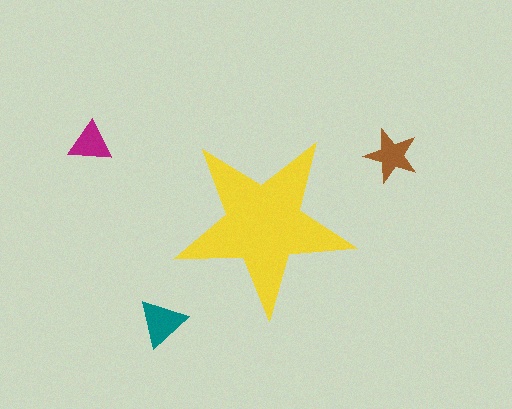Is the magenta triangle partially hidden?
No, the magenta triangle is fully visible.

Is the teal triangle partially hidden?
No, the teal triangle is fully visible.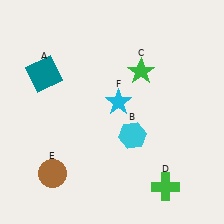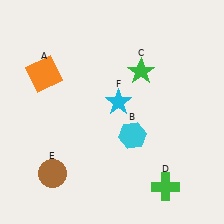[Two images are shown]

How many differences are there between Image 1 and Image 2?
There is 1 difference between the two images.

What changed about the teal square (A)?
In Image 1, A is teal. In Image 2, it changed to orange.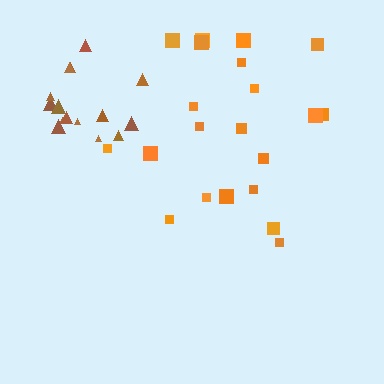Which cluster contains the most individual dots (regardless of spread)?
Orange (21).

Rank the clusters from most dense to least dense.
brown, orange.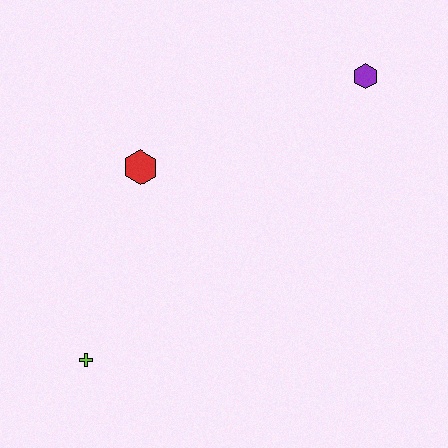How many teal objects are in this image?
There are no teal objects.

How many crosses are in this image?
There is 1 cross.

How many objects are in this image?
There are 3 objects.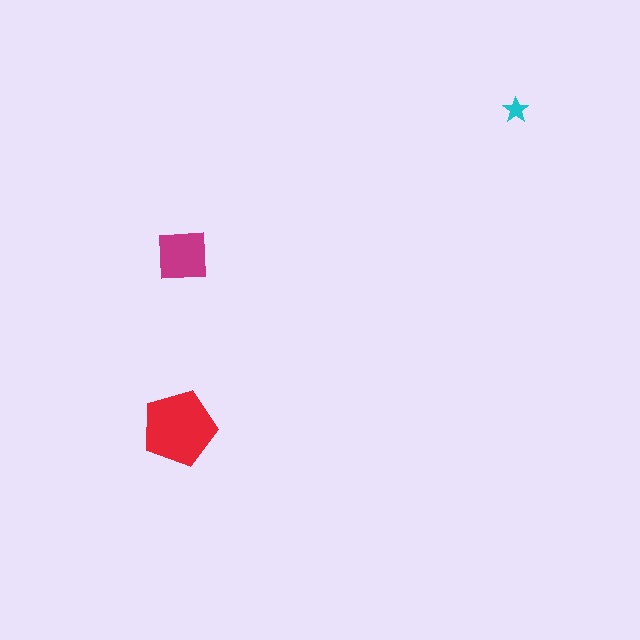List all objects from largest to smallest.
The red pentagon, the magenta square, the cyan star.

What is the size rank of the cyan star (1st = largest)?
3rd.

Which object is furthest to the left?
The red pentagon is leftmost.